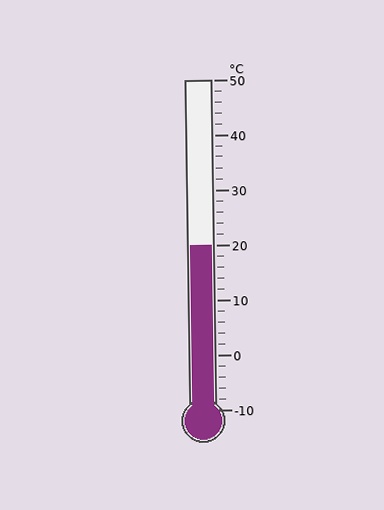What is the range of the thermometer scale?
The thermometer scale ranges from -10°C to 50°C.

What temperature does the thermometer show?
The thermometer shows approximately 20°C.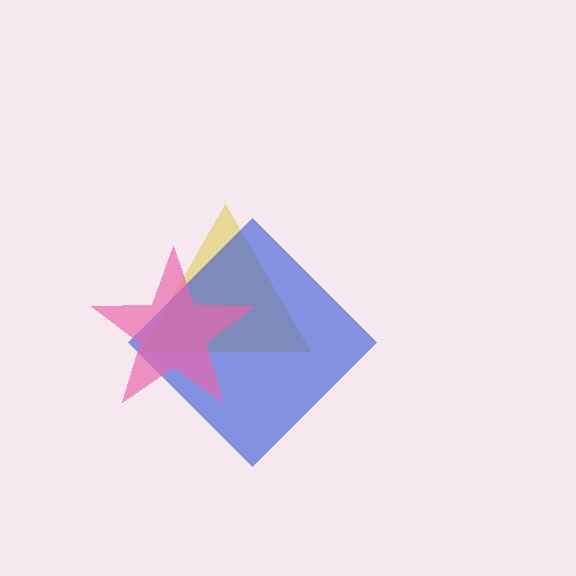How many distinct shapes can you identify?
There are 3 distinct shapes: a yellow triangle, a blue diamond, a pink star.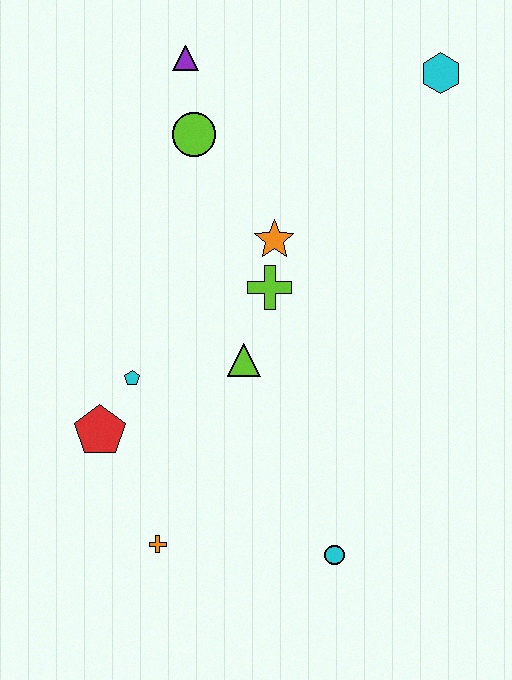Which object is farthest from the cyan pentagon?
The cyan hexagon is farthest from the cyan pentagon.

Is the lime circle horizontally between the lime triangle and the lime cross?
No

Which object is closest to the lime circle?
The purple triangle is closest to the lime circle.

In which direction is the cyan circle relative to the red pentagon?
The cyan circle is to the right of the red pentagon.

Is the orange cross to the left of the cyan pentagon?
No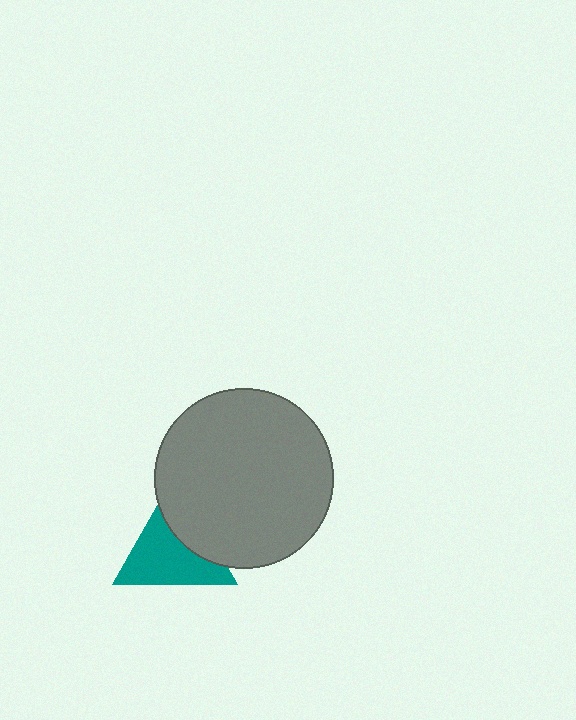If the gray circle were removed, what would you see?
You would see the complete teal triangle.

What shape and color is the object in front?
The object in front is a gray circle.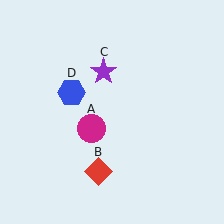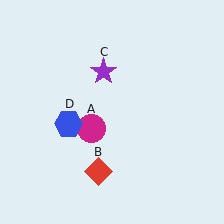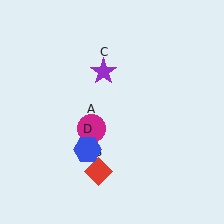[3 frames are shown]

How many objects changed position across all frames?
1 object changed position: blue hexagon (object D).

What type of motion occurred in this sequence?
The blue hexagon (object D) rotated counterclockwise around the center of the scene.